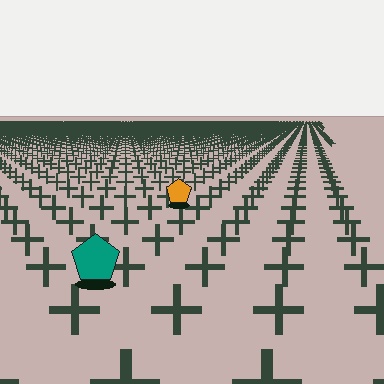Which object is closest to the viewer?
The teal pentagon is closest. The texture marks near it are larger and more spread out.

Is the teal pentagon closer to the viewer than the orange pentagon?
Yes. The teal pentagon is closer — you can tell from the texture gradient: the ground texture is coarser near it.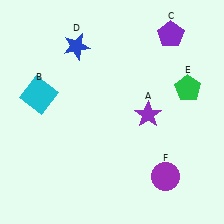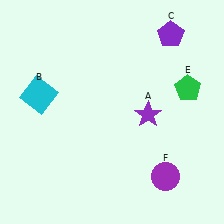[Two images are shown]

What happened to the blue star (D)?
The blue star (D) was removed in Image 2. It was in the top-left area of Image 1.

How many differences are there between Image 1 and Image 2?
There is 1 difference between the two images.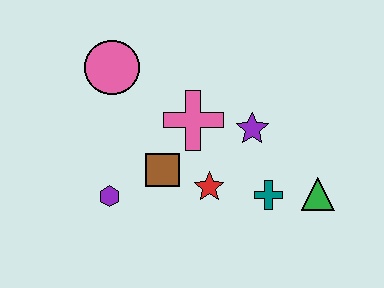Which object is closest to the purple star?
The pink cross is closest to the purple star.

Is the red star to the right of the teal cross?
No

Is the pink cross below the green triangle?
No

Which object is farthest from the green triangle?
The pink circle is farthest from the green triangle.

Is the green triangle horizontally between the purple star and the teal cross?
No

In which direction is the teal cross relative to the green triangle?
The teal cross is to the left of the green triangle.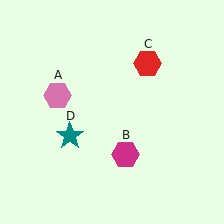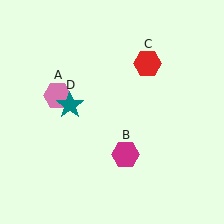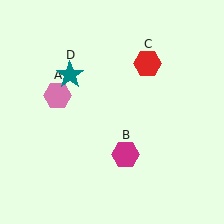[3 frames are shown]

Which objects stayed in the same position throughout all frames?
Pink hexagon (object A) and magenta hexagon (object B) and red hexagon (object C) remained stationary.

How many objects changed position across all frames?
1 object changed position: teal star (object D).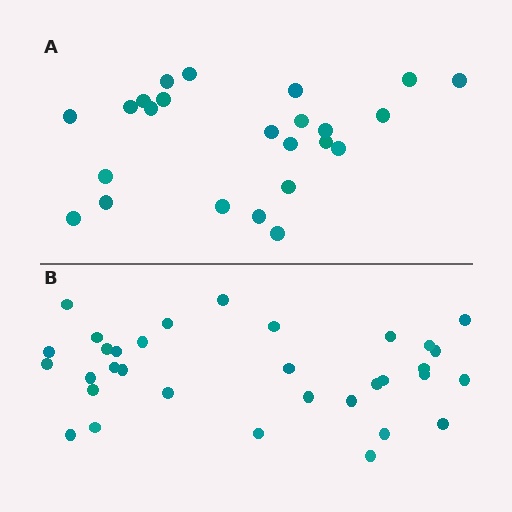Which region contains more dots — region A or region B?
Region B (the bottom region) has more dots.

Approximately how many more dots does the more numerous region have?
Region B has roughly 8 or so more dots than region A.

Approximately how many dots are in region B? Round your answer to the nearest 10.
About 30 dots. (The exact count is 33, which rounds to 30.)